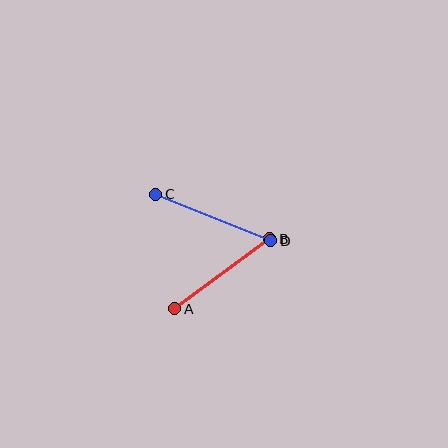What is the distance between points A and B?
The distance is approximately 118 pixels.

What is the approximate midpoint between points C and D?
The midpoint is at approximately (213, 217) pixels.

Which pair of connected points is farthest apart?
Points C and D are farthest apart.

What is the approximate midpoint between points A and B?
The midpoint is at approximately (222, 274) pixels.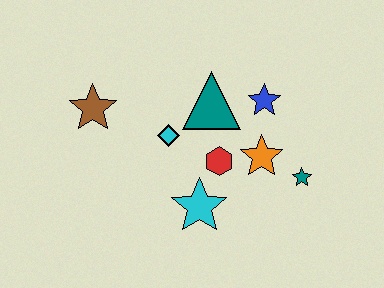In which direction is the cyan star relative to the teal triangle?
The cyan star is below the teal triangle.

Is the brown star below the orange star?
No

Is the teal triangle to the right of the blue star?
No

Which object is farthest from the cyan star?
The brown star is farthest from the cyan star.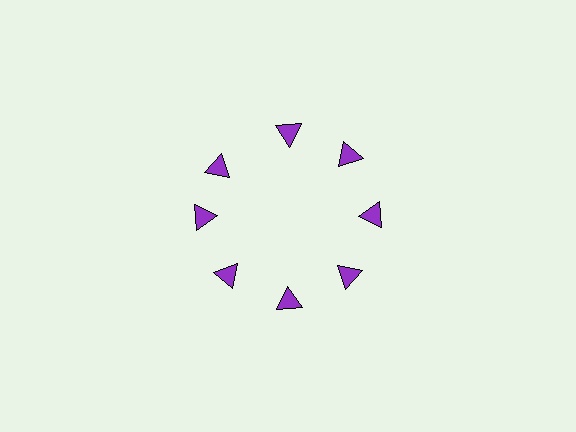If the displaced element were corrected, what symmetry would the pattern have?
It would have 8-fold rotational symmetry — the pattern would map onto itself every 45 degrees.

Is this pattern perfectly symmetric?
No. The 8 purple triangles are arranged in a ring, but one element near the 10 o'clock position is rotated out of alignment along the ring, breaking the 8-fold rotational symmetry.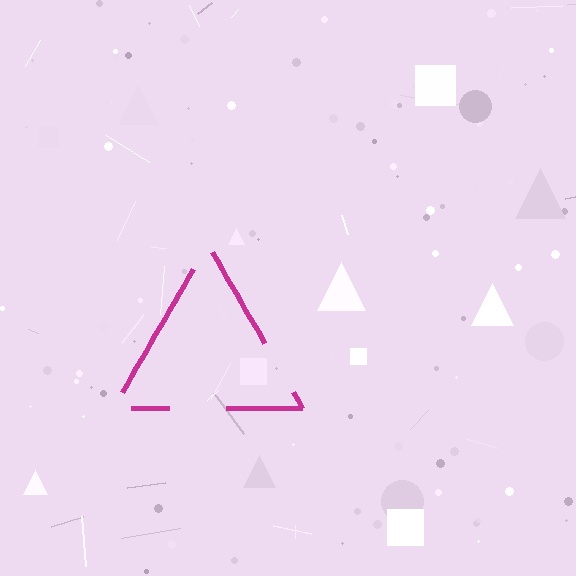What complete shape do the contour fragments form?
The contour fragments form a triangle.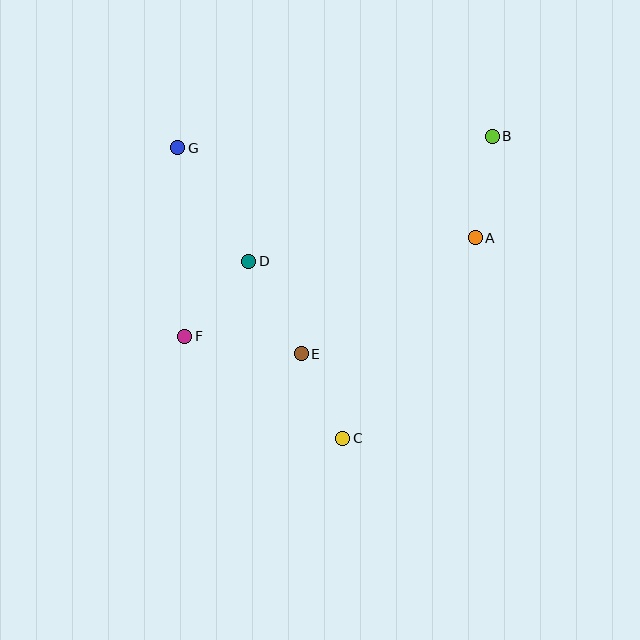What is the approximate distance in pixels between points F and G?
The distance between F and G is approximately 189 pixels.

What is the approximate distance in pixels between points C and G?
The distance between C and G is approximately 334 pixels.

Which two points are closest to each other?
Points C and E are closest to each other.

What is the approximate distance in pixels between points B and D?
The distance between B and D is approximately 274 pixels.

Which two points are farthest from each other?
Points B and F are farthest from each other.